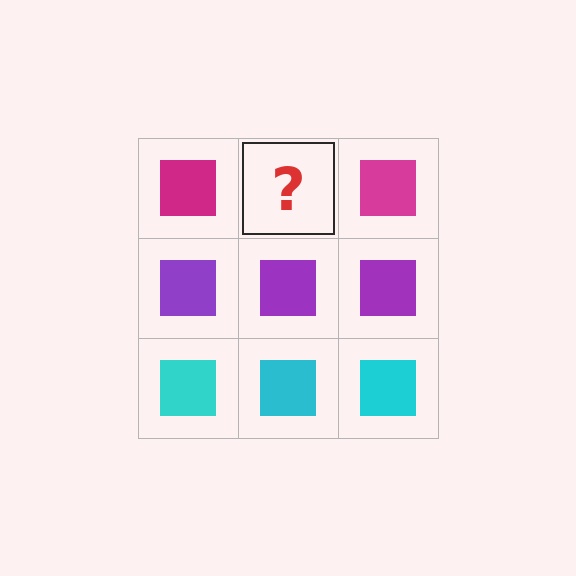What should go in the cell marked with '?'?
The missing cell should contain a magenta square.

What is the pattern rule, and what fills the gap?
The rule is that each row has a consistent color. The gap should be filled with a magenta square.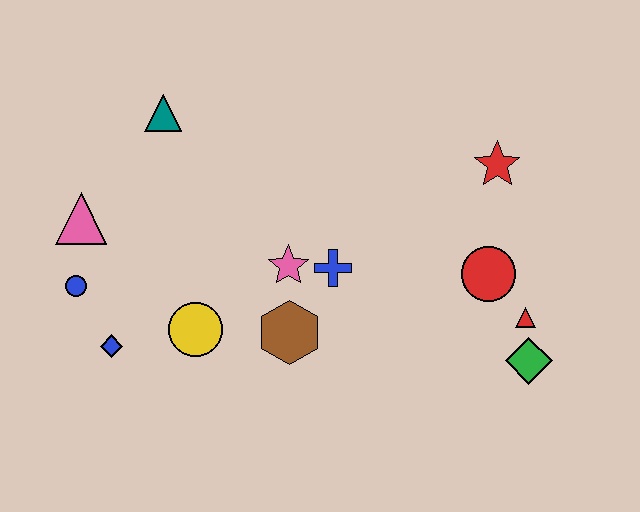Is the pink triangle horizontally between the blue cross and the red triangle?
No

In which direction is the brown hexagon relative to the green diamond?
The brown hexagon is to the left of the green diamond.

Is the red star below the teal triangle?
Yes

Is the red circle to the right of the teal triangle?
Yes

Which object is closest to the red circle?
The red triangle is closest to the red circle.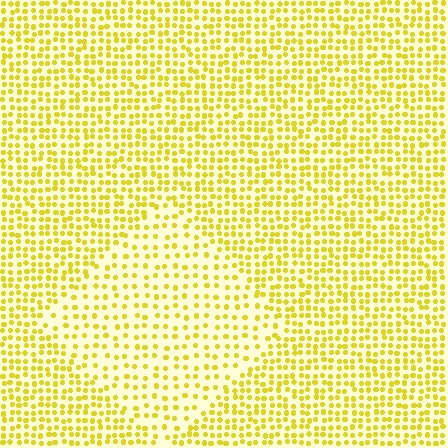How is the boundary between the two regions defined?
The boundary is defined by a change in element density (approximately 1.8x ratio). All elements are the same color, size, and shape.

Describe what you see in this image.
The image contains small yellow elements arranged at two different densities. A diamond-shaped region is visible where the elements are less densely packed than the surrounding area.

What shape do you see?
I see a diamond.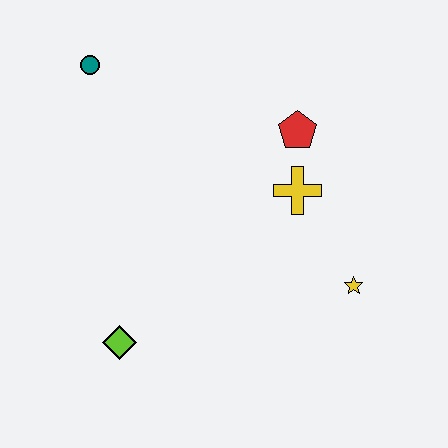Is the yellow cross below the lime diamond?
No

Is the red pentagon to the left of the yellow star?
Yes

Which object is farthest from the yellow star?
The teal circle is farthest from the yellow star.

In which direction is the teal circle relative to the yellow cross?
The teal circle is to the left of the yellow cross.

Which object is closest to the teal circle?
The red pentagon is closest to the teal circle.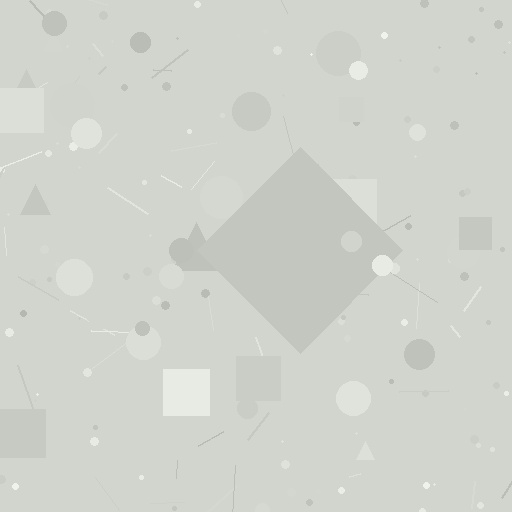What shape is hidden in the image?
A diamond is hidden in the image.